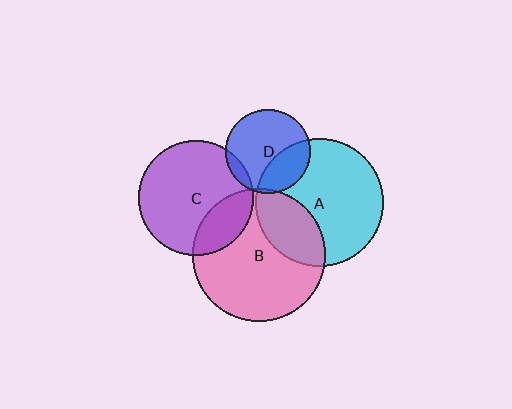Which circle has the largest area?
Circle B (pink).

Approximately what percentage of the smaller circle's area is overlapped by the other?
Approximately 25%.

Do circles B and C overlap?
Yes.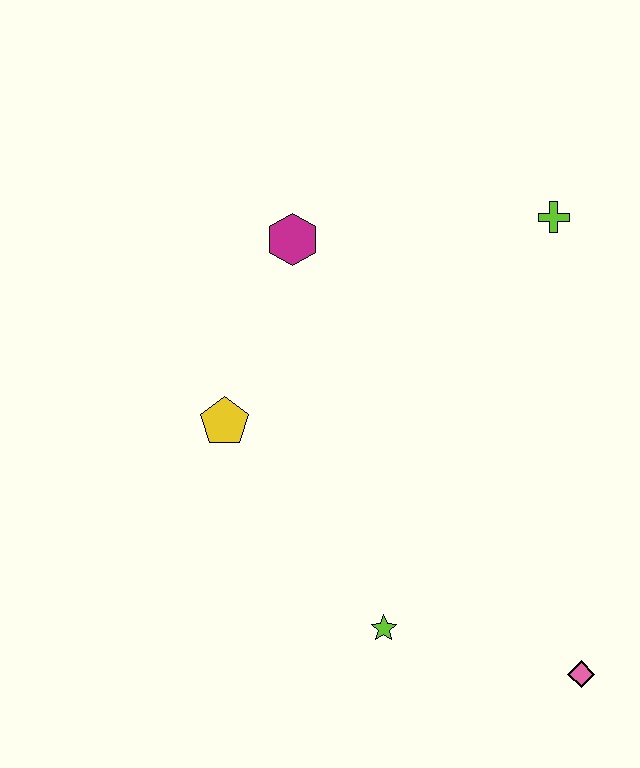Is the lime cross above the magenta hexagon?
Yes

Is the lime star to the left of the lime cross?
Yes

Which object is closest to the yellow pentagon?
The magenta hexagon is closest to the yellow pentagon.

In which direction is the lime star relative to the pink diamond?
The lime star is to the left of the pink diamond.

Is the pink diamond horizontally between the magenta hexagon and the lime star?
No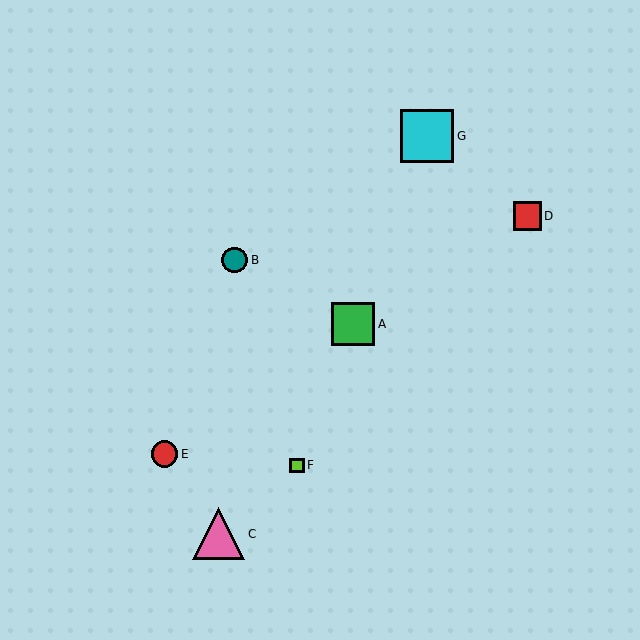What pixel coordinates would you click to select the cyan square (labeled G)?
Click at (427, 136) to select the cyan square G.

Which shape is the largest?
The cyan square (labeled G) is the largest.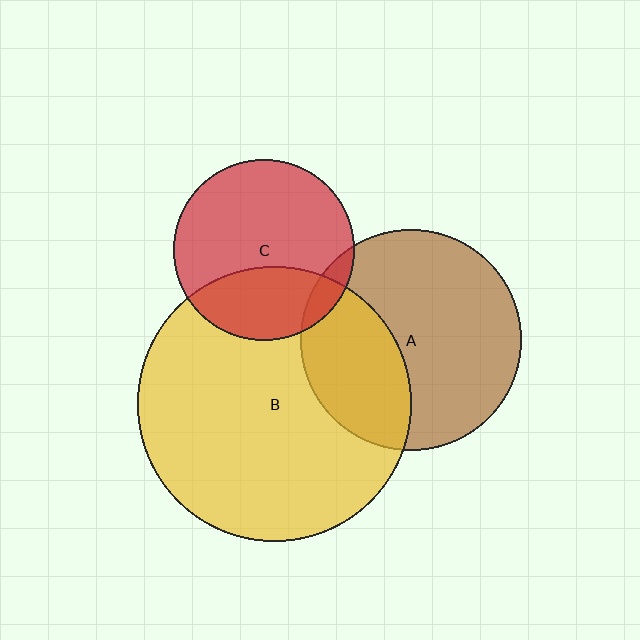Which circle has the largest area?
Circle B (yellow).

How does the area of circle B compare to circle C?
Approximately 2.3 times.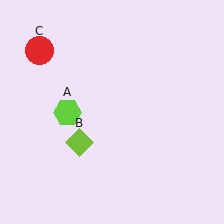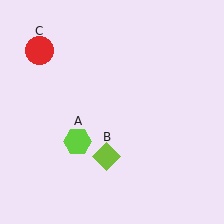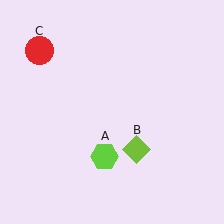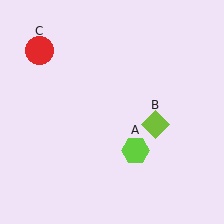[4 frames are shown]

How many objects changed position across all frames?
2 objects changed position: lime hexagon (object A), lime diamond (object B).